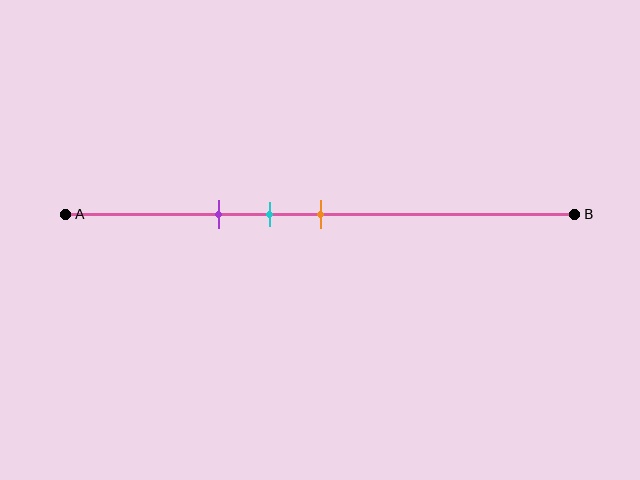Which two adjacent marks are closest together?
The cyan and orange marks are the closest adjacent pair.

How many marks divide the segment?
There are 3 marks dividing the segment.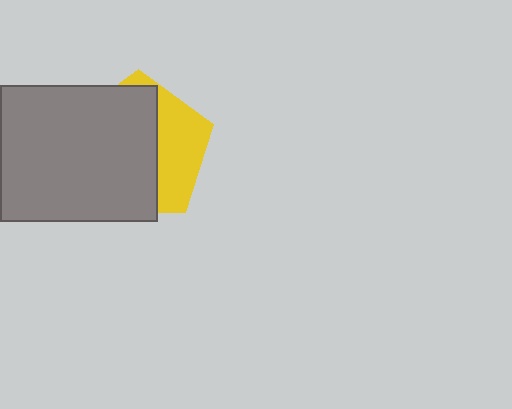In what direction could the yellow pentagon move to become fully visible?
The yellow pentagon could move right. That would shift it out from behind the gray rectangle entirely.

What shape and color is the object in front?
The object in front is a gray rectangle.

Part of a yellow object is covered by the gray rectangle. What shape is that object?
It is a pentagon.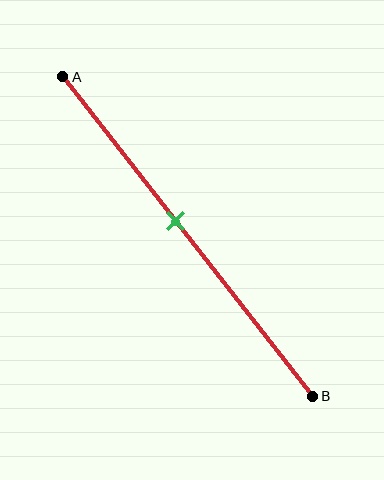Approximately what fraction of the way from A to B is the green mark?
The green mark is approximately 45% of the way from A to B.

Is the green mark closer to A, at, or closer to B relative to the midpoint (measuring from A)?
The green mark is closer to point A than the midpoint of segment AB.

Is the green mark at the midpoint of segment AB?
No, the mark is at about 45% from A, not at the 50% midpoint.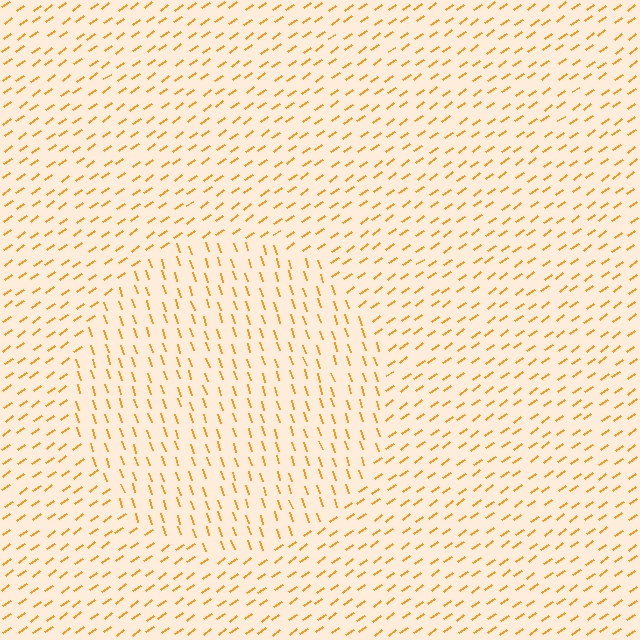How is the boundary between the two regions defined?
The boundary is defined purely by a change in line orientation (approximately 72 degrees difference). All lines are the same color and thickness.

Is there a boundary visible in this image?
Yes, there is a texture boundary formed by a change in line orientation.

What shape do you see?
I see a circle.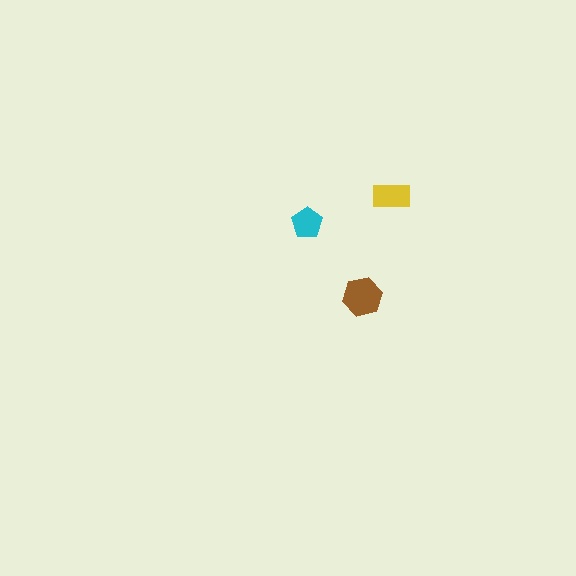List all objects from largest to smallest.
The brown hexagon, the yellow rectangle, the cyan pentagon.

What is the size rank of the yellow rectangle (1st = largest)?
2nd.